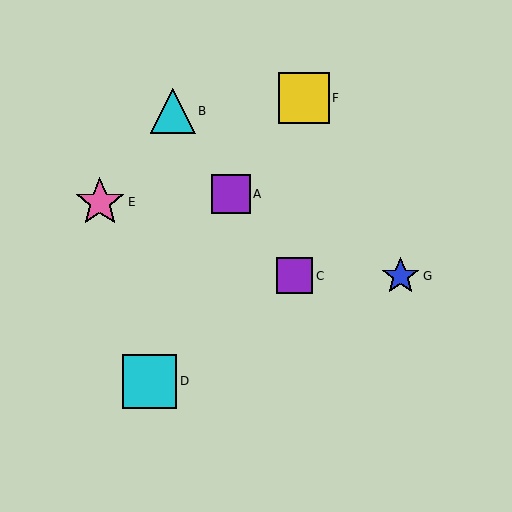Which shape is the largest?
The cyan square (labeled D) is the largest.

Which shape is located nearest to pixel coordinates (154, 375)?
The cyan square (labeled D) at (150, 381) is nearest to that location.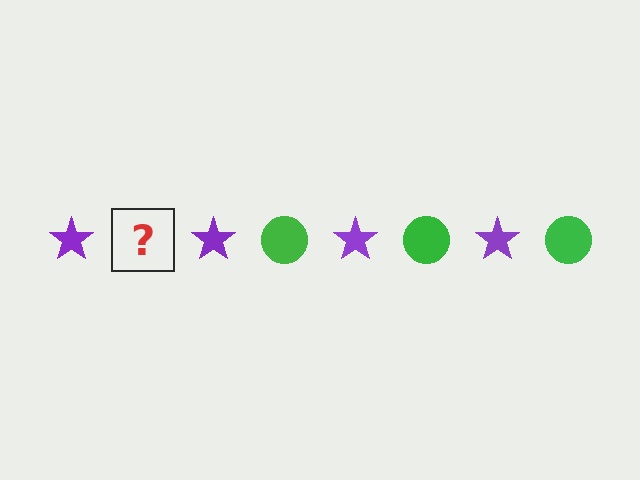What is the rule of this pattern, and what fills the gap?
The rule is that the pattern alternates between purple star and green circle. The gap should be filled with a green circle.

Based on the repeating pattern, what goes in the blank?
The blank should be a green circle.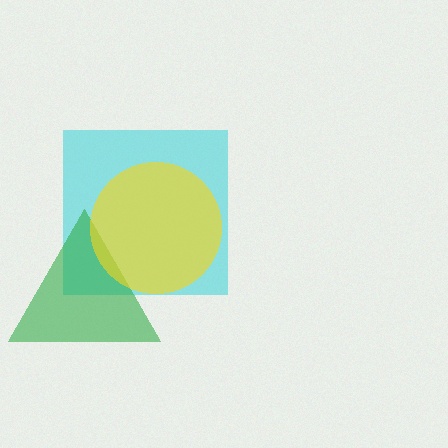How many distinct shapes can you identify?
There are 3 distinct shapes: a cyan square, a green triangle, a yellow circle.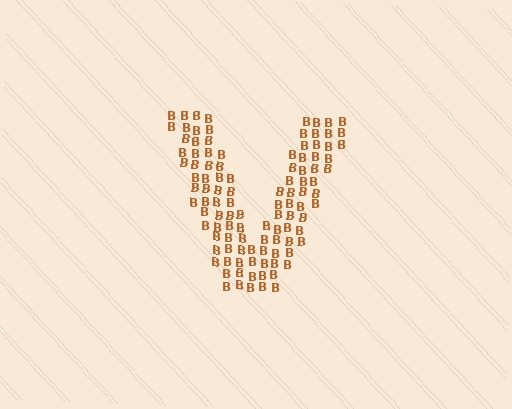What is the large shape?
The large shape is the letter V.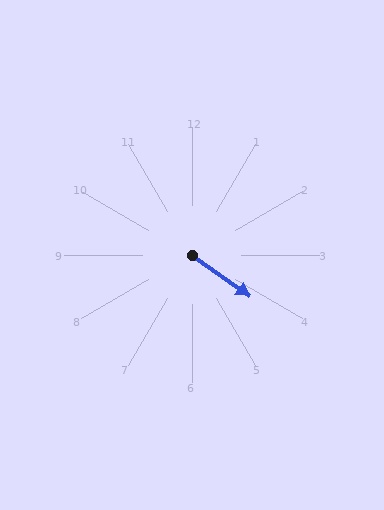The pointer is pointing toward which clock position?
Roughly 4 o'clock.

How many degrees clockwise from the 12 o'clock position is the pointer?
Approximately 125 degrees.